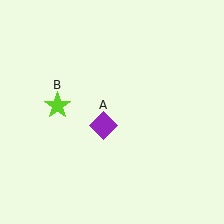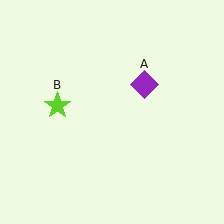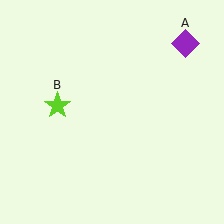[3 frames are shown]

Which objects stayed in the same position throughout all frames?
Lime star (object B) remained stationary.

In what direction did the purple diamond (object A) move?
The purple diamond (object A) moved up and to the right.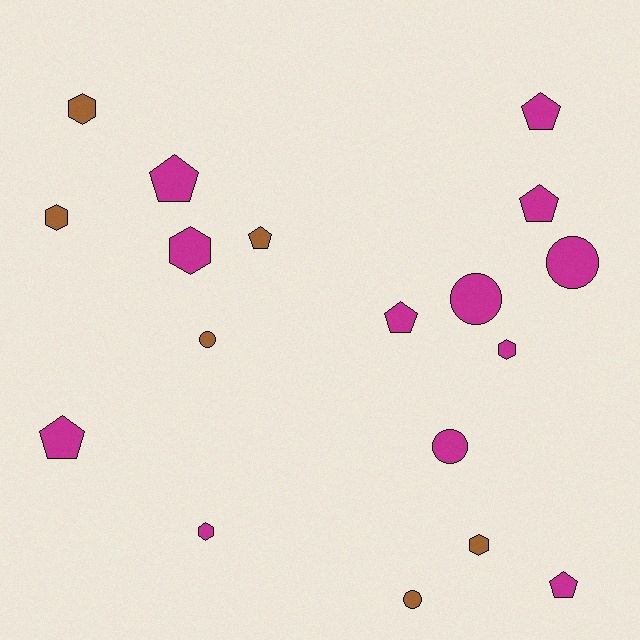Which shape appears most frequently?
Pentagon, with 7 objects.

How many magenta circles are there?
There are 3 magenta circles.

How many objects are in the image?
There are 18 objects.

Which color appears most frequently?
Magenta, with 12 objects.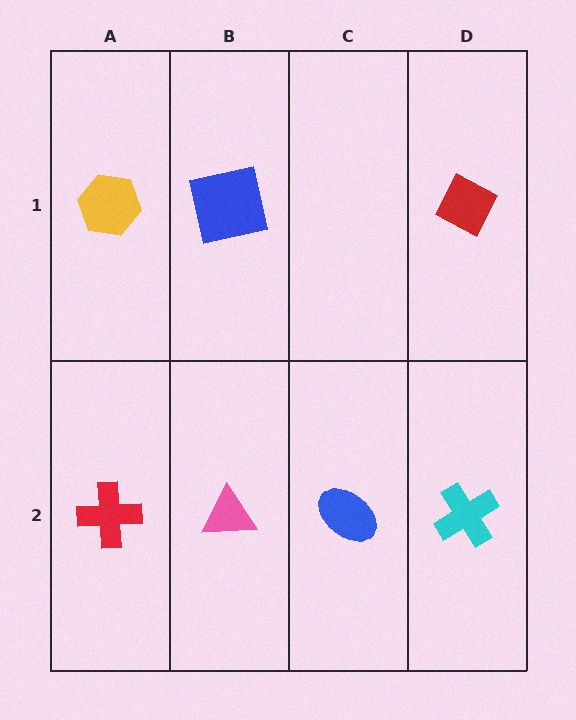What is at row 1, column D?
A red diamond.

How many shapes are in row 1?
3 shapes.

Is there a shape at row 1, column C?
No, that cell is empty.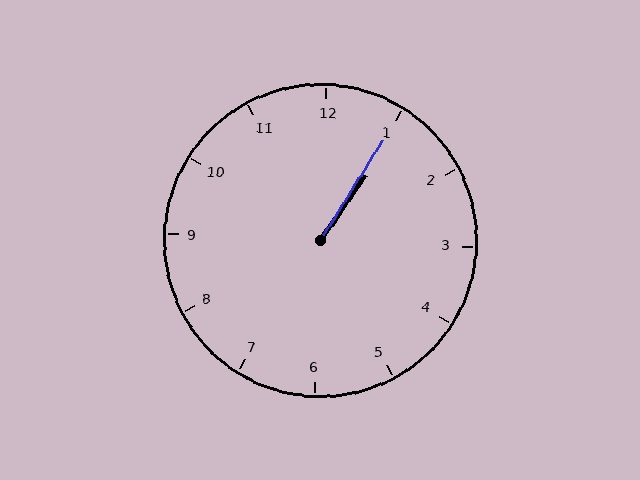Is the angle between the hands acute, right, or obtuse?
It is acute.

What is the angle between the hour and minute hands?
Approximately 2 degrees.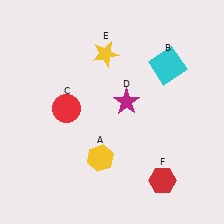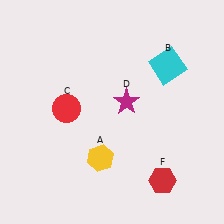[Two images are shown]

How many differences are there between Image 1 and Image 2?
There is 1 difference between the two images.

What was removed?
The yellow star (E) was removed in Image 2.